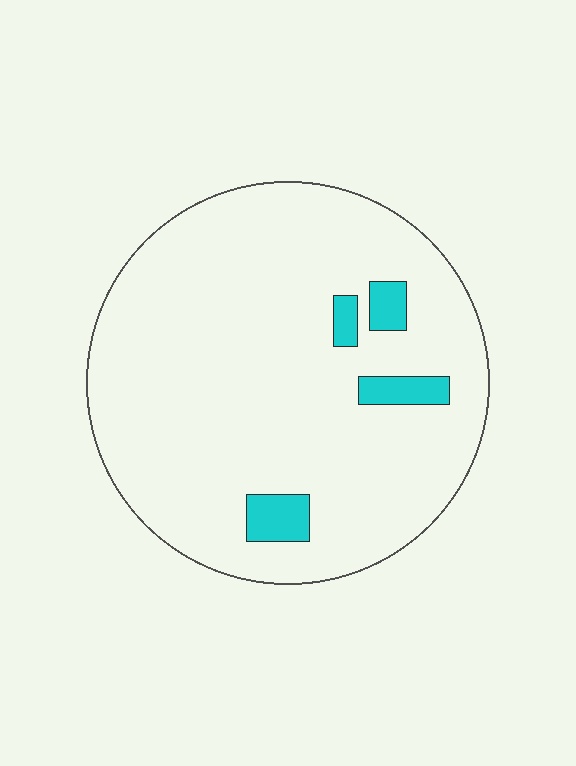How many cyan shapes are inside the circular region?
4.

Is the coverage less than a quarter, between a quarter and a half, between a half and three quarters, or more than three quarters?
Less than a quarter.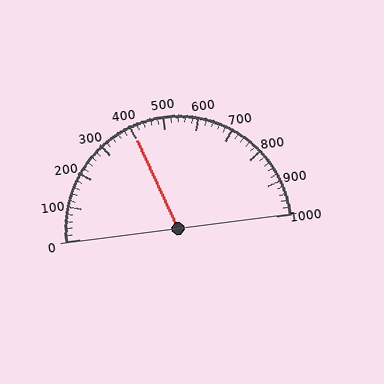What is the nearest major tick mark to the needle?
The nearest major tick mark is 400.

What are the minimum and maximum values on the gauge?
The gauge ranges from 0 to 1000.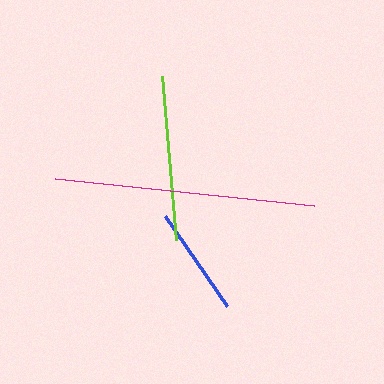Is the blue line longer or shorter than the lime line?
The lime line is longer than the blue line.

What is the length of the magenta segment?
The magenta segment is approximately 260 pixels long.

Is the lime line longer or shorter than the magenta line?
The magenta line is longer than the lime line.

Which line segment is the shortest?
The blue line is the shortest at approximately 109 pixels.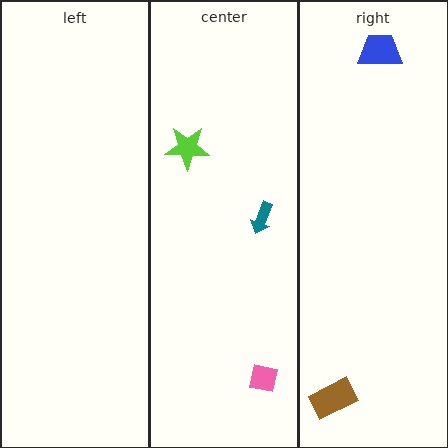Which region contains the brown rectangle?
The right region.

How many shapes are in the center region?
3.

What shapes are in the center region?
The lime star, the teal arrow, the pink square.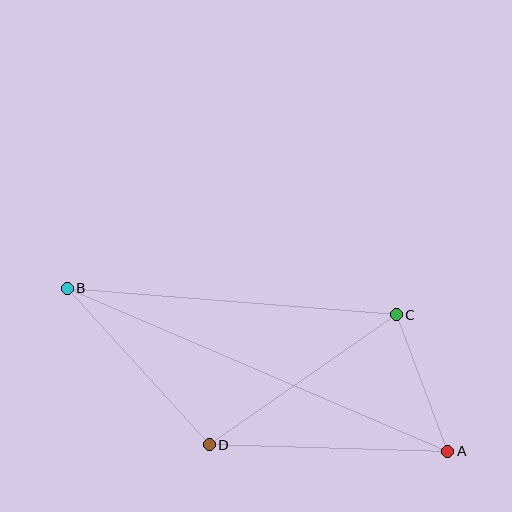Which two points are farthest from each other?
Points A and B are farthest from each other.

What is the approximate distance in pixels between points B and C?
The distance between B and C is approximately 330 pixels.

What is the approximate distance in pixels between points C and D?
The distance between C and D is approximately 227 pixels.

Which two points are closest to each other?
Points A and C are closest to each other.